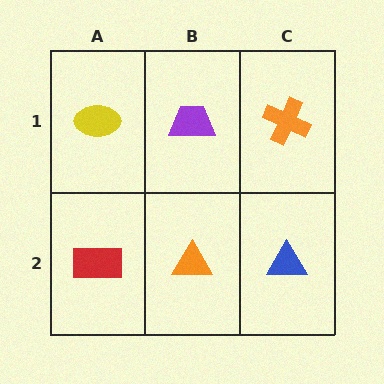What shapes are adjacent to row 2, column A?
A yellow ellipse (row 1, column A), an orange triangle (row 2, column B).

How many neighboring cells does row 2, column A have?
2.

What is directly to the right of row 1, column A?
A purple trapezoid.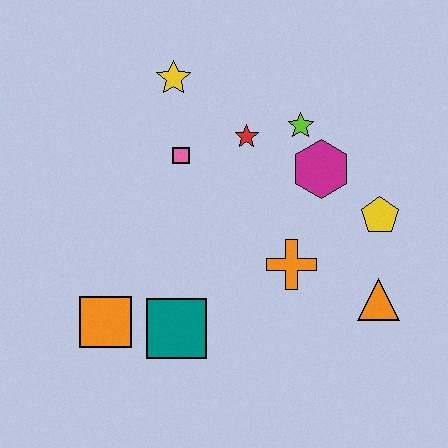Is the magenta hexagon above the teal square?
Yes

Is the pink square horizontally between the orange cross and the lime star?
No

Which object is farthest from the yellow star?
The orange triangle is farthest from the yellow star.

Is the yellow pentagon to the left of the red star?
No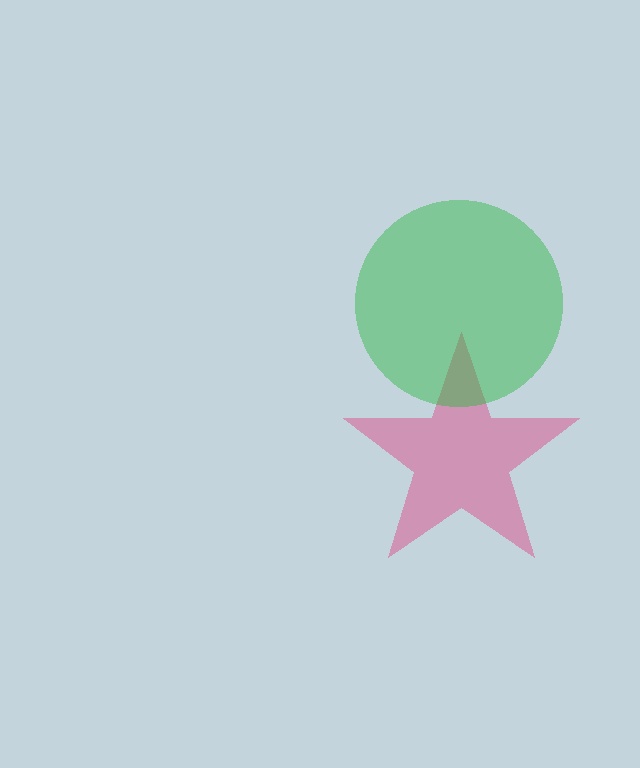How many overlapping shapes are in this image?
There are 2 overlapping shapes in the image.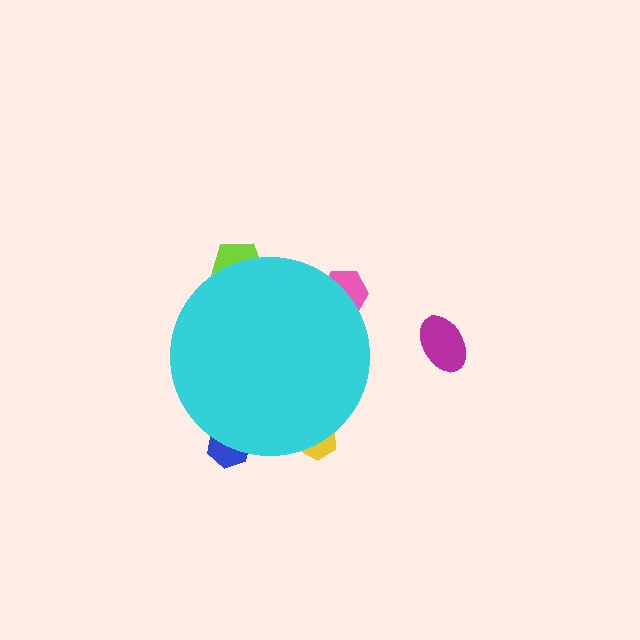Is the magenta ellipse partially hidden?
No, the magenta ellipse is fully visible.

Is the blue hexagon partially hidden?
Yes, the blue hexagon is partially hidden behind the cyan circle.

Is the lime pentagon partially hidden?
Yes, the lime pentagon is partially hidden behind the cyan circle.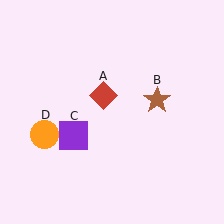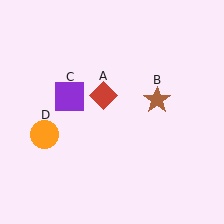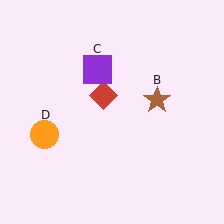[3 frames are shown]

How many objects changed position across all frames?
1 object changed position: purple square (object C).